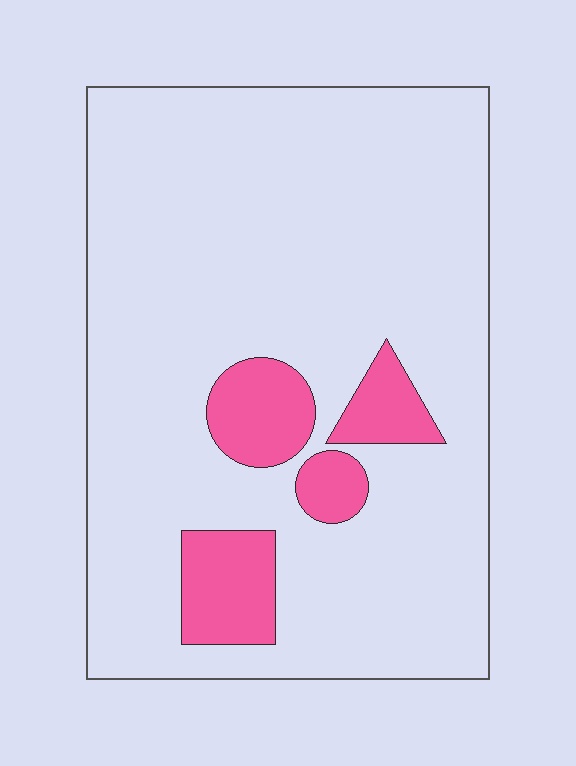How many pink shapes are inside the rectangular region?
4.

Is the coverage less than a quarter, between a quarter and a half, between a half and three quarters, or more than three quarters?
Less than a quarter.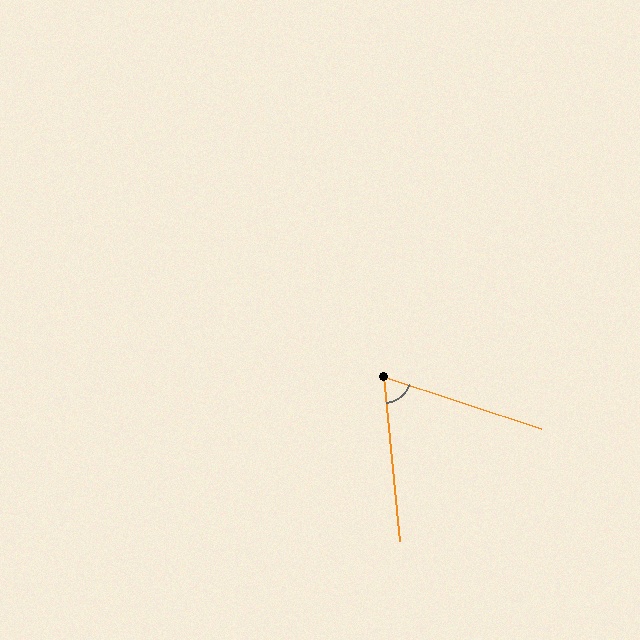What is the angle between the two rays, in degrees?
Approximately 66 degrees.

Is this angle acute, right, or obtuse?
It is acute.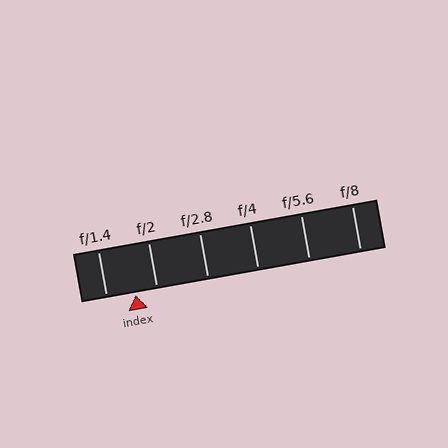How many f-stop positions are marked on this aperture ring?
There are 6 f-stop positions marked.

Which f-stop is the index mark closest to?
The index mark is closest to f/2.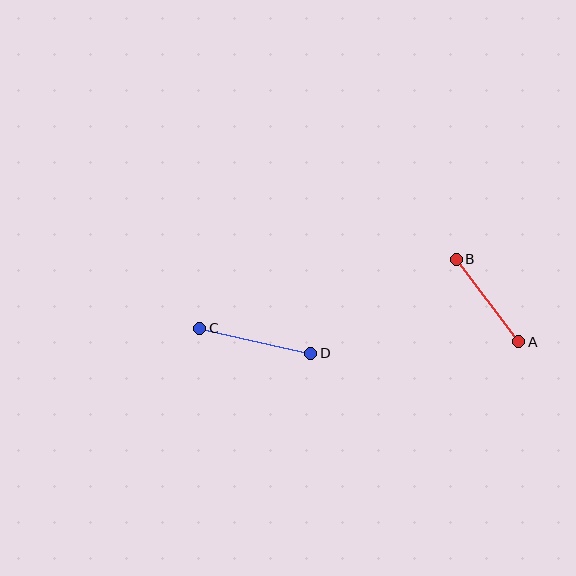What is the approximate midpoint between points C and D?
The midpoint is at approximately (255, 341) pixels.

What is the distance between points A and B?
The distance is approximately 103 pixels.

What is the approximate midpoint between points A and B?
The midpoint is at approximately (487, 301) pixels.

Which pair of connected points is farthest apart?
Points C and D are farthest apart.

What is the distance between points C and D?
The distance is approximately 114 pixels.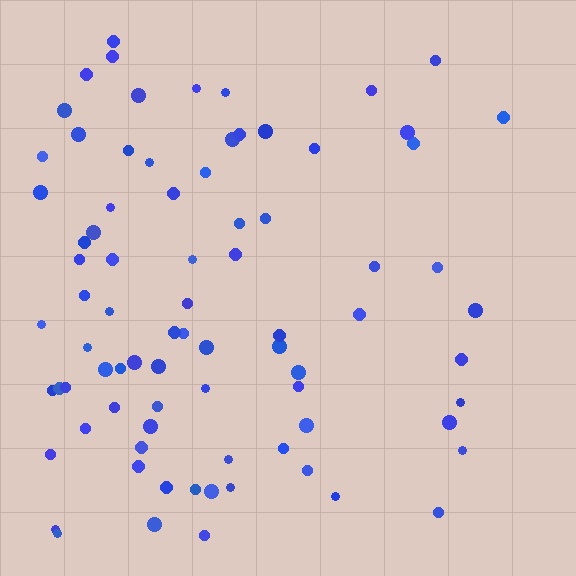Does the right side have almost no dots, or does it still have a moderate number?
Still a moderate number, just noticeably fewer than the left.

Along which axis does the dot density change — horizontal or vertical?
Horizontal.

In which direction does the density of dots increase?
From right to left, with the left side densest.